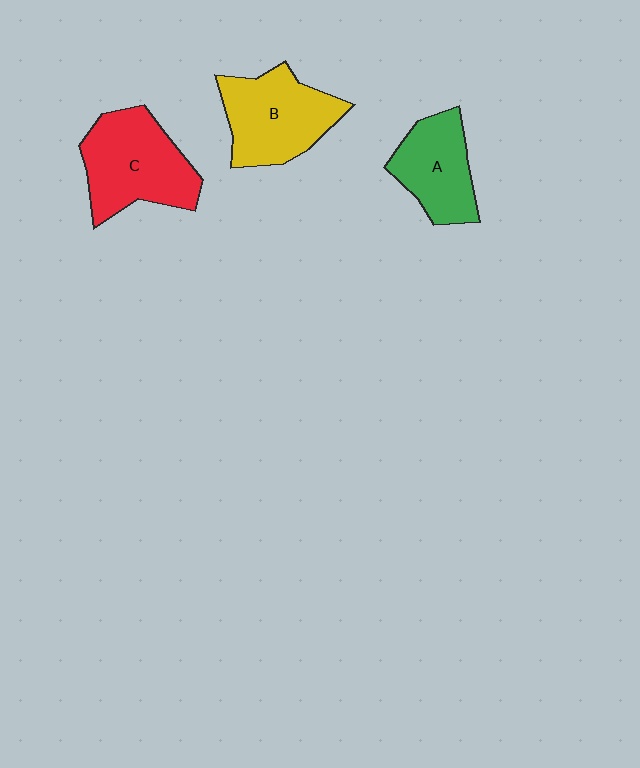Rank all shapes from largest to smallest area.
From largest to smallest: C (red), B (yellow), A (green).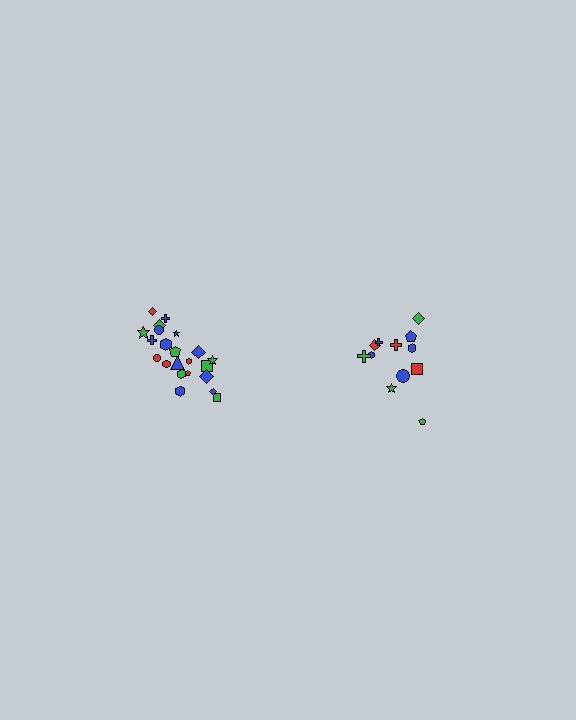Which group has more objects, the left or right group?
The left group.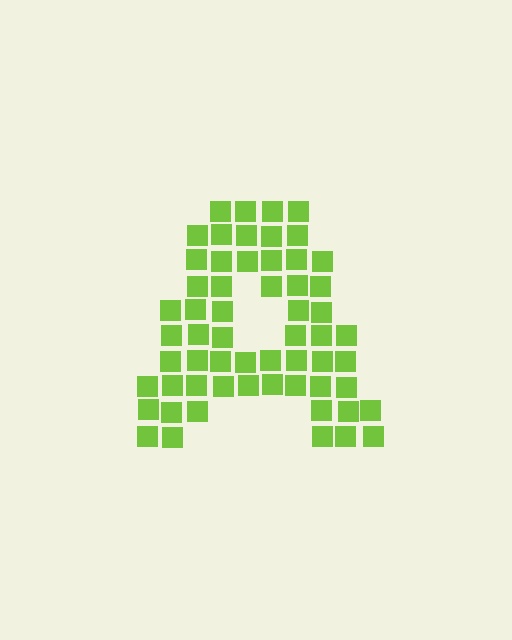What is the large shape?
The large shape is the letter A.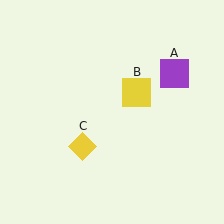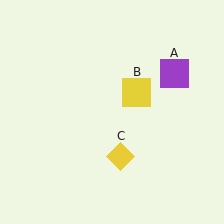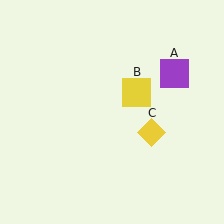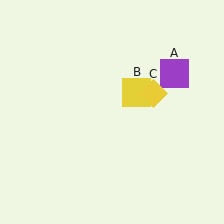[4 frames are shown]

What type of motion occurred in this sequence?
The yellow diamond (object C) rotated counterclockwise around the center of the scene.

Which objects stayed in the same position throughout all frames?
Purple square (object A) and yellow square (object B) remained stationary.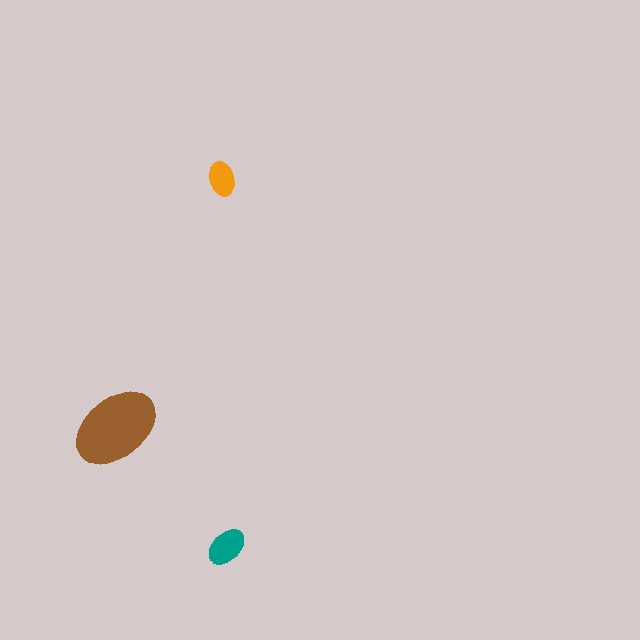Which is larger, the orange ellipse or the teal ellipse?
The teal one.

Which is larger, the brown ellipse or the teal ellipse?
The brown one.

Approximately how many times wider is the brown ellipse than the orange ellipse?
About 2.5 times wider.